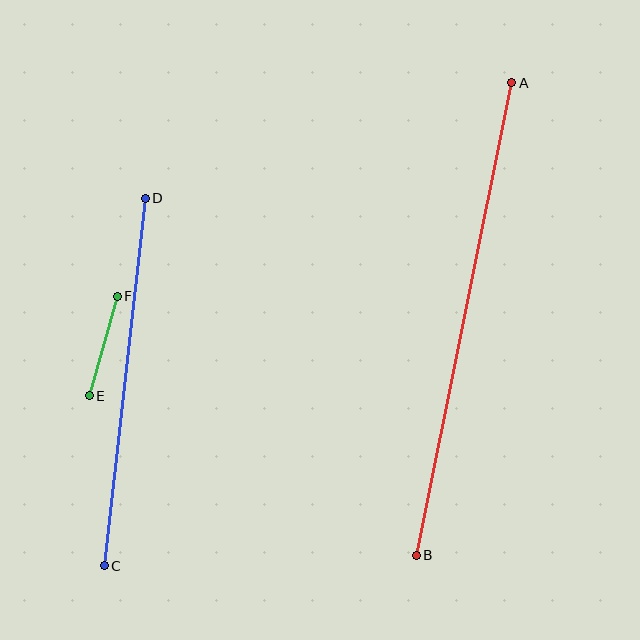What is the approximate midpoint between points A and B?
The midpoint is at approximately (464, 319) pixels.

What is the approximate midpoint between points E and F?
The midpoint is at approximately (103, 346) pixels.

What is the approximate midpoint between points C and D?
The midpoint is at approximately (125, 382) pixels.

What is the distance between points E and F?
The distance is approximately 104 pixels.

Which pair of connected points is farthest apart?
Points A and B are farthest apart.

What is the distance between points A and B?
The distance is approximately 482 pixels.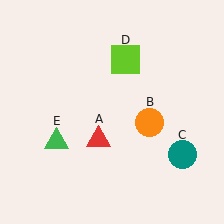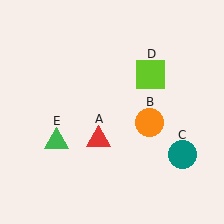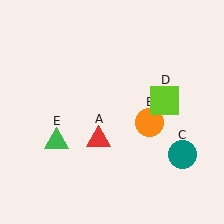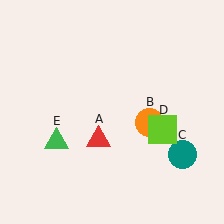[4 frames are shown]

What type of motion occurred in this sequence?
The lime square (object D) rotated clockwise around the center of the scene.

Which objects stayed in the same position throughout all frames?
Red triangle (object A) and orange circle (object B) and teal circle (object C) and green triangle (object E) remained stationary.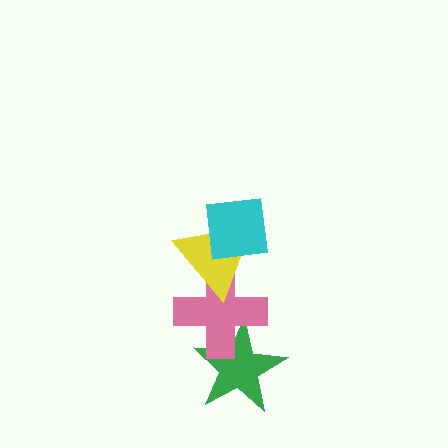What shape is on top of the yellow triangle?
The cyan square is on top of the yellow triangle.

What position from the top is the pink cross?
The pink cross is 3rd from the top.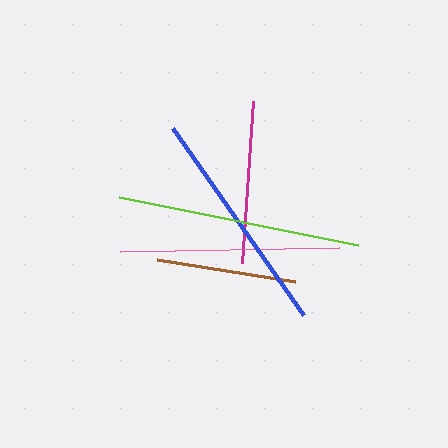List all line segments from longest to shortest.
From longest to shortest: lime, blue, pink, magenta, brown.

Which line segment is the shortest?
The brown line is the shortest at approximately 139 pixels.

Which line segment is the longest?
The lime line is the longest at approximately 244 pixels.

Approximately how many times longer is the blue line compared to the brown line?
The blue line is approximately 1.6 times the length of the brown line.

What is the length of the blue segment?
The blue segment is approximately 228 pixels long.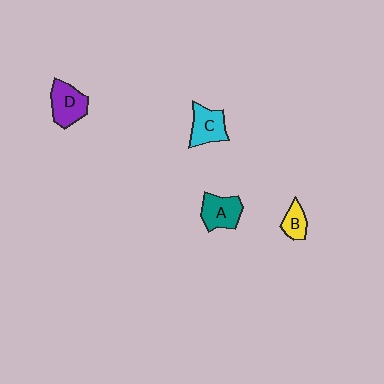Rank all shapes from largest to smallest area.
From largest to smallest: D (purple), A (teal), C (cyan), B (yellow).